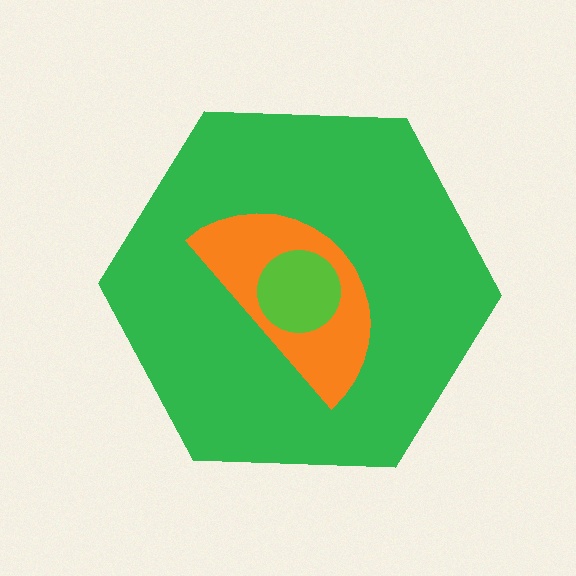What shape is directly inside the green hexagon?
The orange semicircle.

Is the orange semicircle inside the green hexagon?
Yes.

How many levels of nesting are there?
3.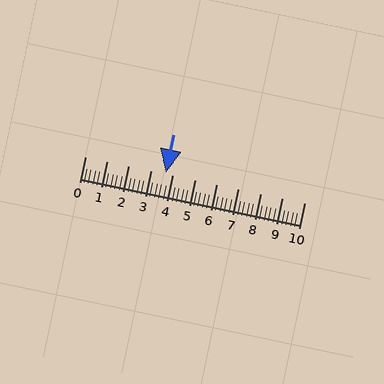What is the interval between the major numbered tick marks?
The major tick marks are spaced 1 units apart.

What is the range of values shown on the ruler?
The ruler shows values from 0 to 10.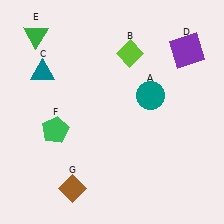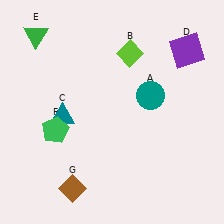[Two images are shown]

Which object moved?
The teal triangle (C) moved down.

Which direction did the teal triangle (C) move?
The teal triangle (C) moved down.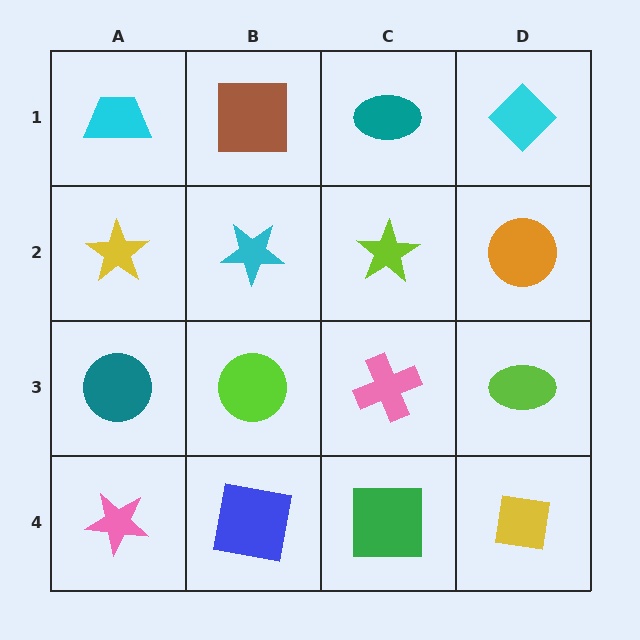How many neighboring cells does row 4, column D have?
2.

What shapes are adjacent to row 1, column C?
A lime star (row 2, column C), a brown square (row 1, column B), a cyan diamond (row 1, column D).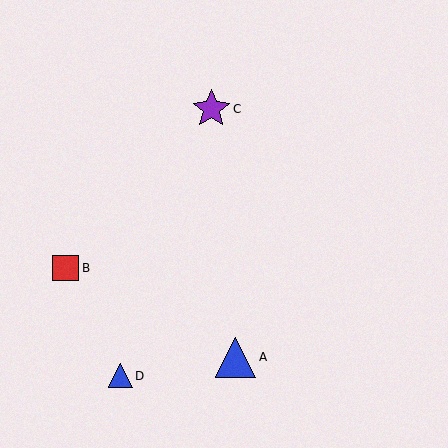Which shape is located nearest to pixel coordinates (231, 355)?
The blue triangle (labeled A) at (236, 357) is nearest to that location.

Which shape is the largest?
The blue triangle (labeled A) is the largest.